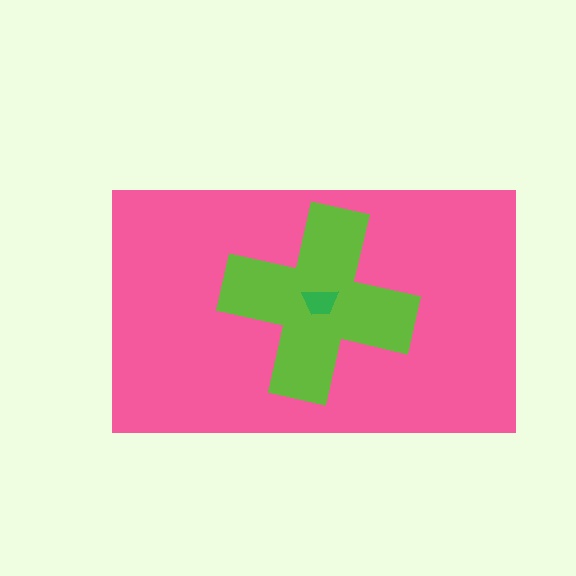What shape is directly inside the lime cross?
The green trapezoid.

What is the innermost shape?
The green trapezoid.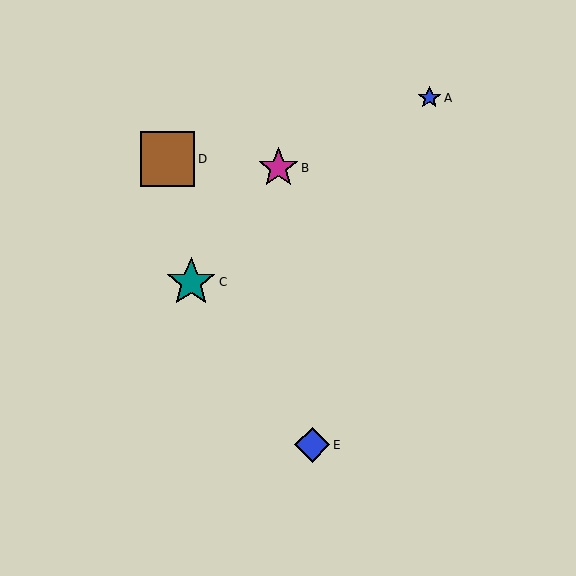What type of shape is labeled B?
Shape B is a magenta star.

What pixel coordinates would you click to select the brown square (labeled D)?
Click at (167, 159) to select the brown square D.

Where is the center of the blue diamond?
The center of the blue diamond is at (312, 445).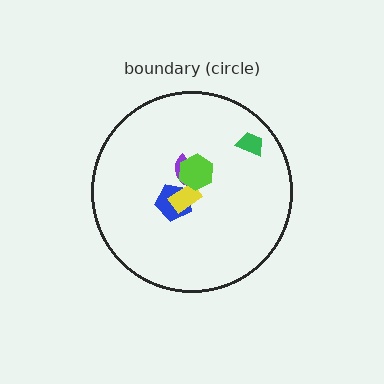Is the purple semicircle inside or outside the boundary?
Inside.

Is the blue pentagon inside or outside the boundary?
Inside.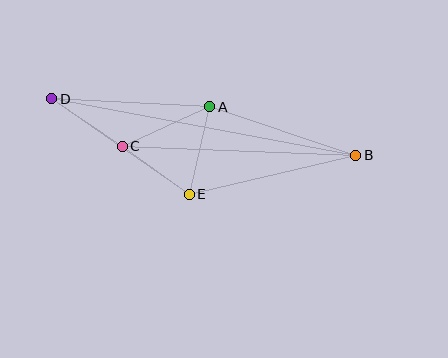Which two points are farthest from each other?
Points B and D are farthest from each other.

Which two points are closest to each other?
Points C and E are closest to each other.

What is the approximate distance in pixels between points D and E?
The distance between D and E is approximately 167 pixels.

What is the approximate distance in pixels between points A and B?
The distance between A and B is approximately 154 pixels.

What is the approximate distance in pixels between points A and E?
The distance between A and E is approximately 90 pixels.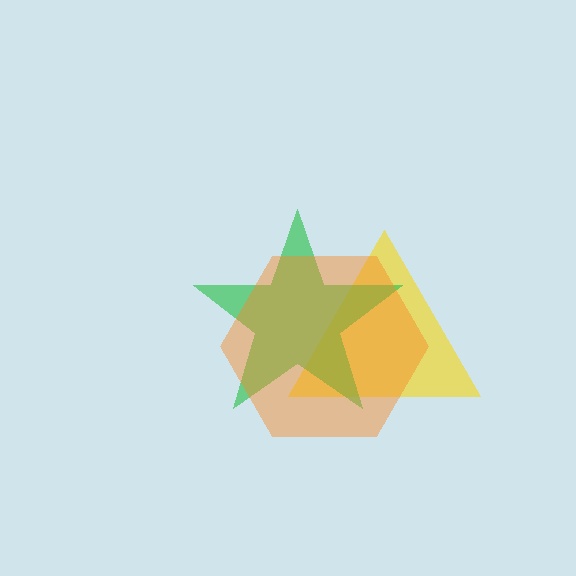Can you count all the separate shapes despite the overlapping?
Yes, there are 3 separate shapes.